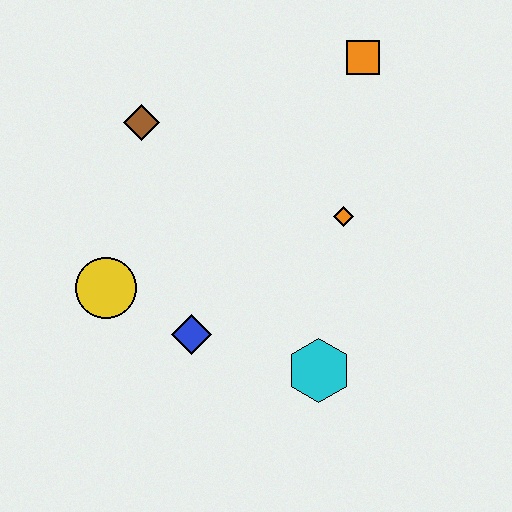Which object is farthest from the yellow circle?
The orange square is farthest from the yellow circle.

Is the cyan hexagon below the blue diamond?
Yes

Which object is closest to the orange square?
The orange diamond is closest to the orange square.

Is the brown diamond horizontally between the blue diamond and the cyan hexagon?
No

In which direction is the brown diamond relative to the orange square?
The brown diamond is to the left of the orange square.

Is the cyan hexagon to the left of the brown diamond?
No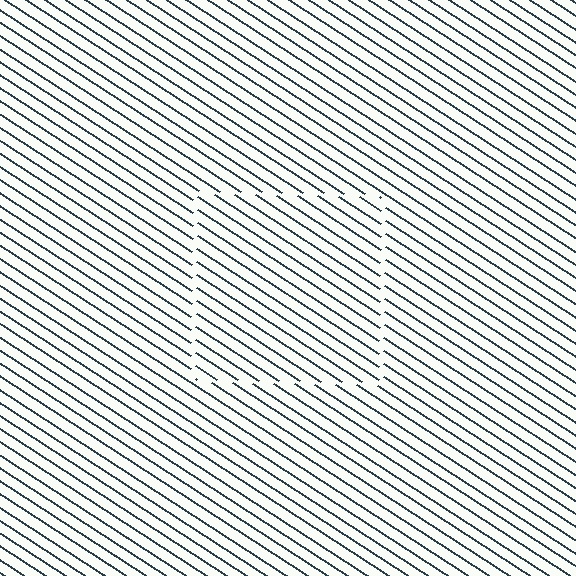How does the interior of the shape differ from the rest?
The interior of the shape contains the same grating, shifted by half a period — the contour is defined by the phase discontinuity where line-ends from the inner and outer gratings abut.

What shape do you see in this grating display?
An illusory square. The interior of the shape contains the same grating, shifted by half a period — the contour is defined by the phase discontinuity where line-ends from the inner and outer gratings abut.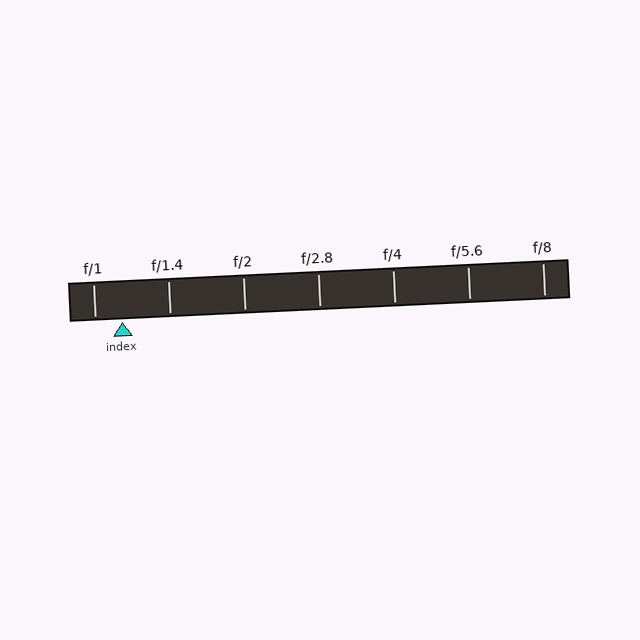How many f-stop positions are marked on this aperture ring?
There are 7 f-stop positions marked.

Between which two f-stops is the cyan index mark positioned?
The index mark is between f/1 and f/1.4.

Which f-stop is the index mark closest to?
The index mark is closest to f/1.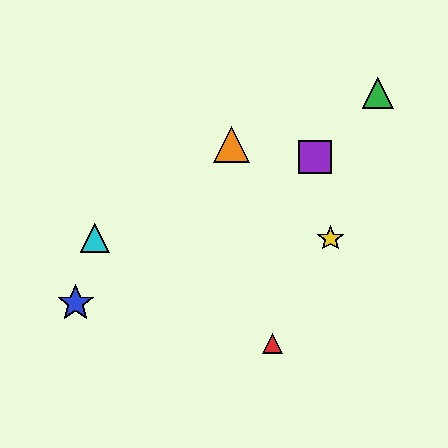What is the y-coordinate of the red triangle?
The red triangle is at y≈344.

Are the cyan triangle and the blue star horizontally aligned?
No, the cyan triangle is at y≈238 and the blue star is at y≈303.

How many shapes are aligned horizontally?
2 shapes (the yellow star, the cyan triangle) are aligned horizontally.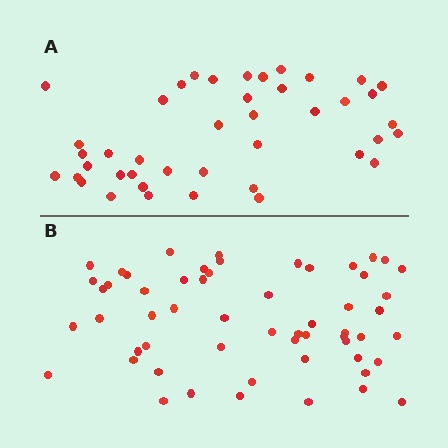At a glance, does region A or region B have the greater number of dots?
Region B (the bottom region) has more dots.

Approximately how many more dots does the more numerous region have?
Region B has approximately 15 more dots than region A.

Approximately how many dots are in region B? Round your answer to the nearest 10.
About 60 dots. (The exact count is 57, which rounds to 60.)